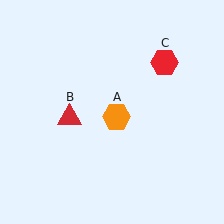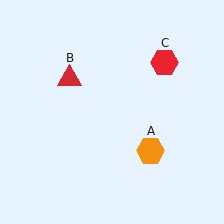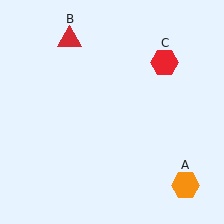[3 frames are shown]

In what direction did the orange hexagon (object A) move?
The orange hexagon (object A) moved down and to the right.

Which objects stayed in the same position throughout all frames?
Red hexagon (object C) remained stationary.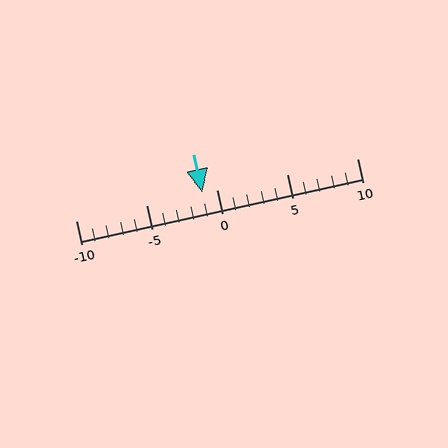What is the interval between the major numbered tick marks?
The major tick marks are spaced 5 units apart.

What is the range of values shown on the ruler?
The ruler shows values from -10 to 10.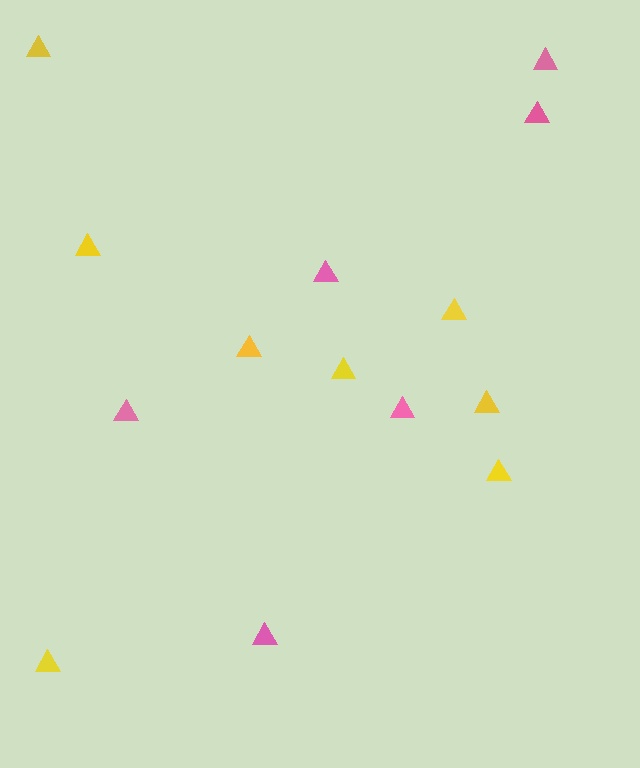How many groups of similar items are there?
There are 2 groups: one group of yellow triangles (8) and one group of pink triangles (6).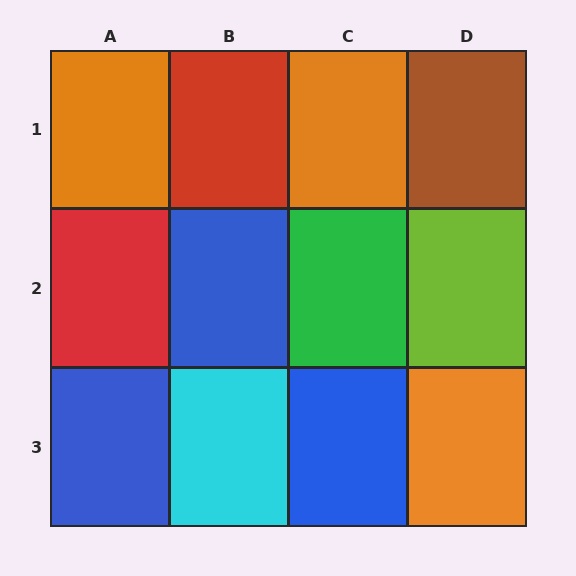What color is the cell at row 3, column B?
Cyan.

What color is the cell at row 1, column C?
Orange.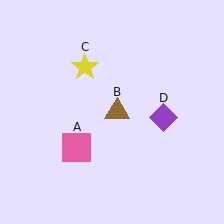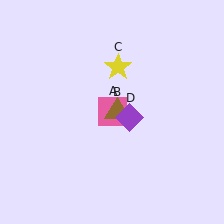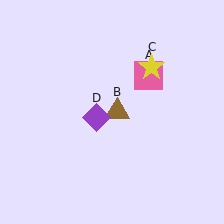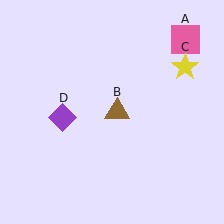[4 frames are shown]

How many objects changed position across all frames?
3 objects changed position: pink square (object A), yellow star (object C), purple diamond (object D).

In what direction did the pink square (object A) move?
The pink square (object A) moved up and to the right.